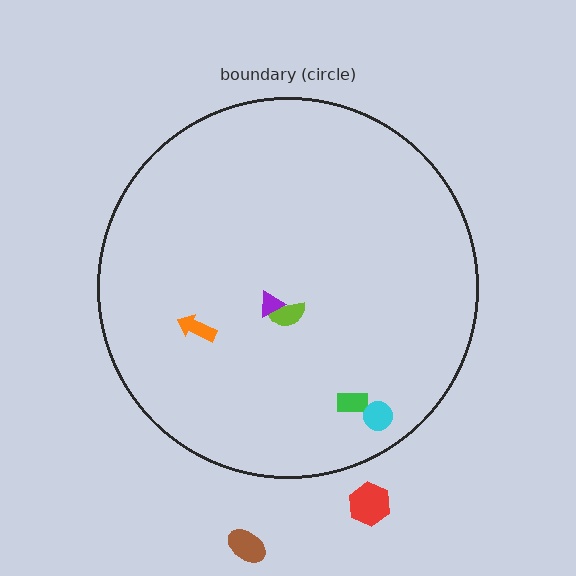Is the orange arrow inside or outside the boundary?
Inside.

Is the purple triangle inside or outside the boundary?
Inside.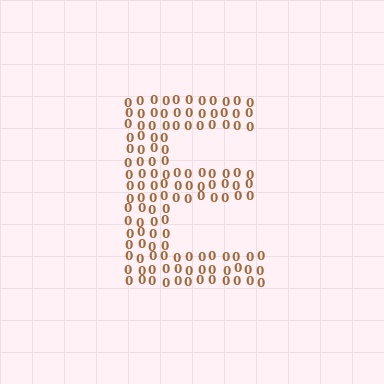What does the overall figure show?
The overall figure shows the letter E.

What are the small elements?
The small elements are digit 0's.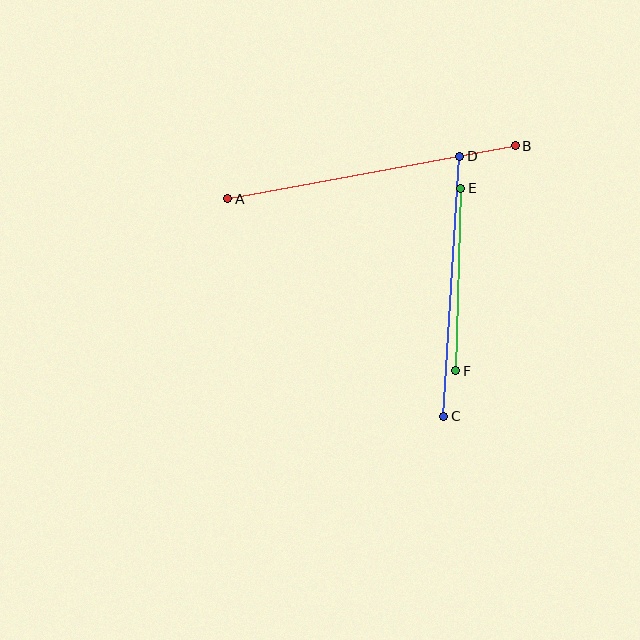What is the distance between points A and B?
The distance is approximately 292 pixels.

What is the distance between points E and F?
The distance is approximately 182 pixels.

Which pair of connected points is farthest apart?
Points A and B are farthest apart.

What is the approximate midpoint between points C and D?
The midpoint is at approximately (452, 286) pixels.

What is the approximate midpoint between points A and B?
The midpoint is at approximately (372, 172) pixels.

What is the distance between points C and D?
The distance is approximately 261 pixels.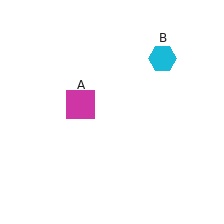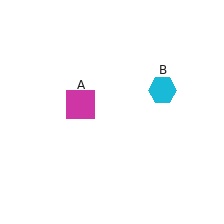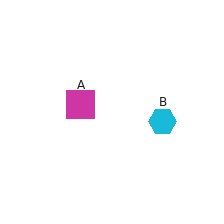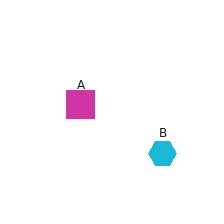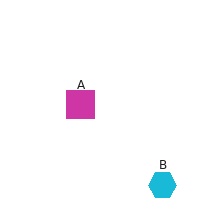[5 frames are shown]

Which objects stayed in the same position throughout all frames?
Magenta square (object A) remained stationary.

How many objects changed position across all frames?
1 object changed position: cyan hexagon (object B).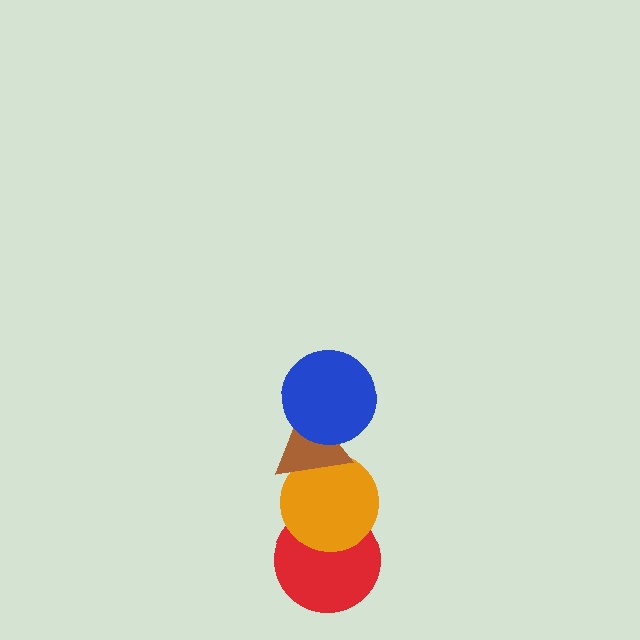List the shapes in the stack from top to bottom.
From top to bottom: the blue circle, the brown triangle, the orange circle, the red circle.